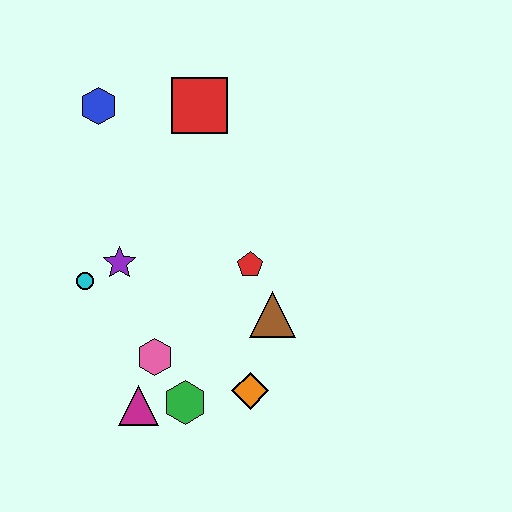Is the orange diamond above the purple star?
No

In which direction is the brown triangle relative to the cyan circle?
The brown triangle is to the right of the cyan circle.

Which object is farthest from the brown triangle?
The blue hexagon is farthest from the brown triangle.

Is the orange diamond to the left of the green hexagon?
No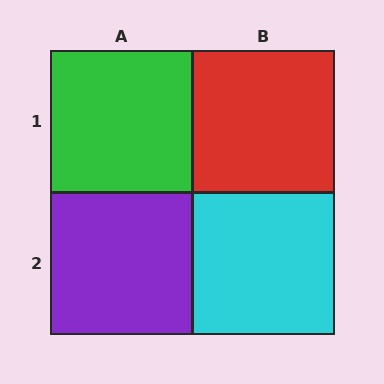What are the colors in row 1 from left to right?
Green, red.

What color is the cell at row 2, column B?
Cyan.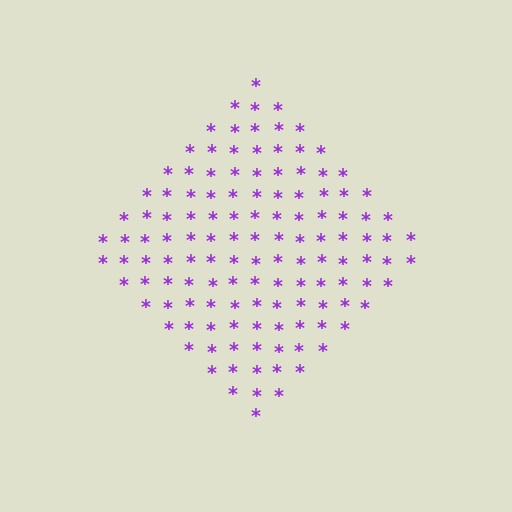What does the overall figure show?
The overall figure shows a diamond.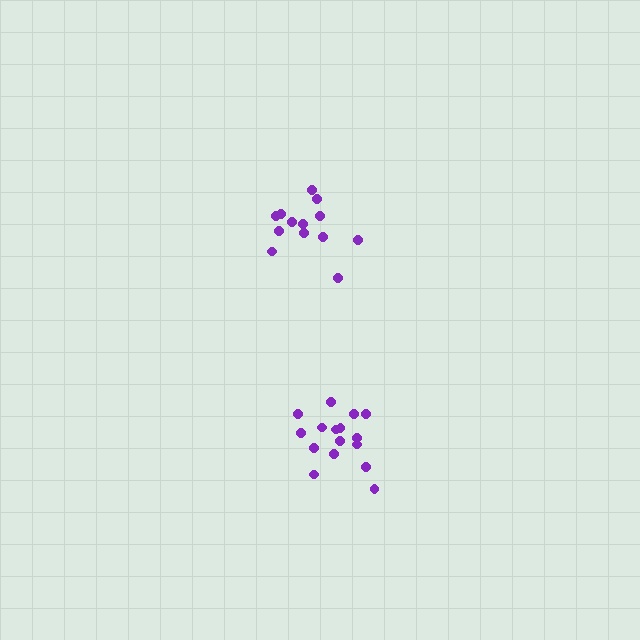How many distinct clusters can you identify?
There are 2 distinct clusters.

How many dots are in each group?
Group 1: 13 dots, Group 2: 16 dots (29 total).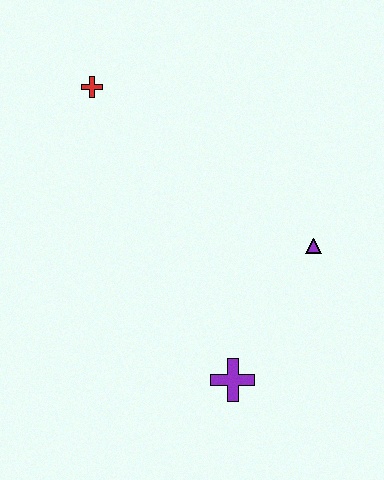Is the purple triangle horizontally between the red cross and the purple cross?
No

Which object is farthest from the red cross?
The purple cross is farthest from the red cross.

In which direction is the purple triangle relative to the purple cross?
The purple triangle is above the purple cross.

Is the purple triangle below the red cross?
Yes